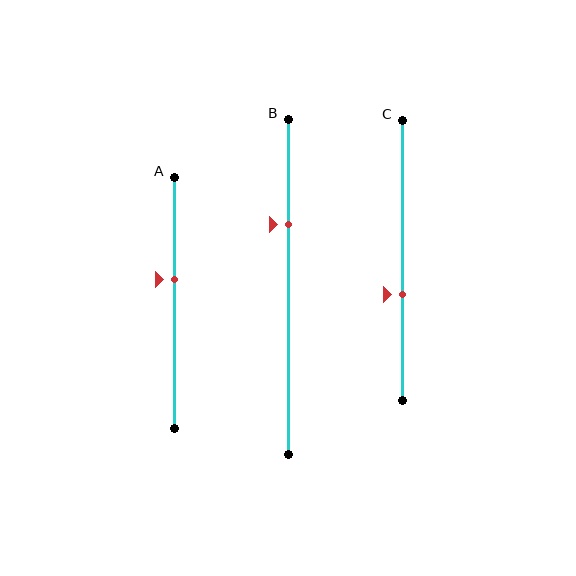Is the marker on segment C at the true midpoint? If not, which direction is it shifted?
No, the marker on segment C is shifted downward by about 12% of the segment length.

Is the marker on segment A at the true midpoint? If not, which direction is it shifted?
No, the marker on segment A is shifted upward by about 10% of the segment length.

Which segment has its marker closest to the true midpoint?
Segment A has its marker closest to the true midpoint.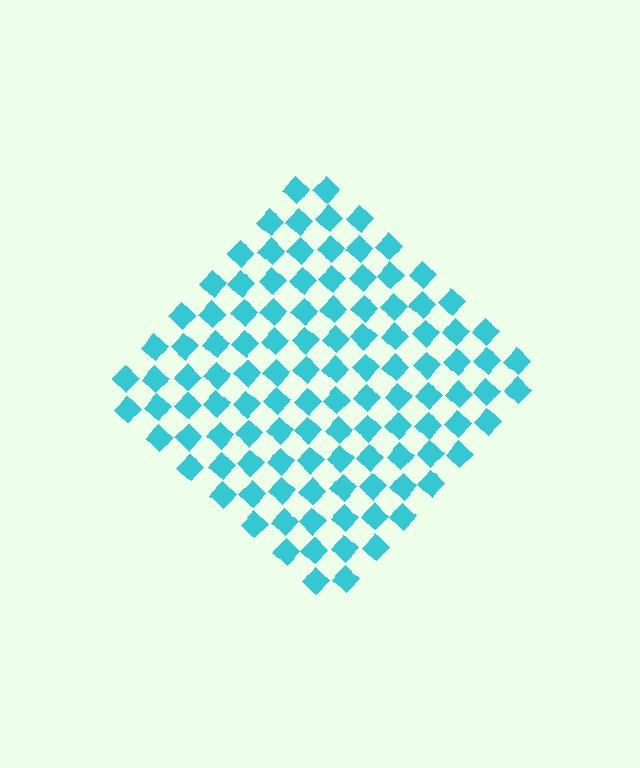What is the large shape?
The large shape is a diamond.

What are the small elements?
The small elements are diamonds.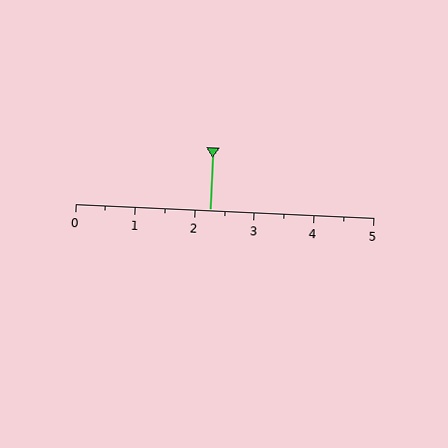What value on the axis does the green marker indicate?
The marker indicates approximately 2.2.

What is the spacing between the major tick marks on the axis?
The major ticks are spaced 1 apart.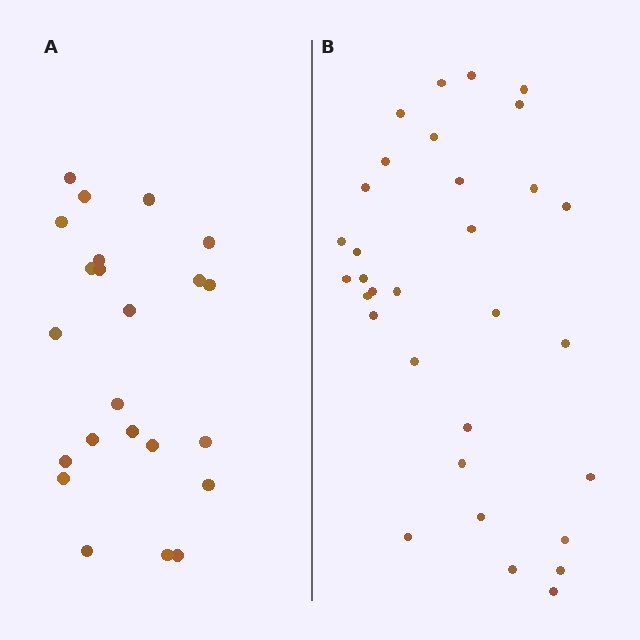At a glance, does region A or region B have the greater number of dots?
Region B (the right region) has more dots.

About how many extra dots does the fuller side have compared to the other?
Region B has roughly 8 or so more dots than region A.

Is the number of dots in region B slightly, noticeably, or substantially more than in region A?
Region B has noticeably more, but not dramatically so. The ratio is roughly 1.4 to 1.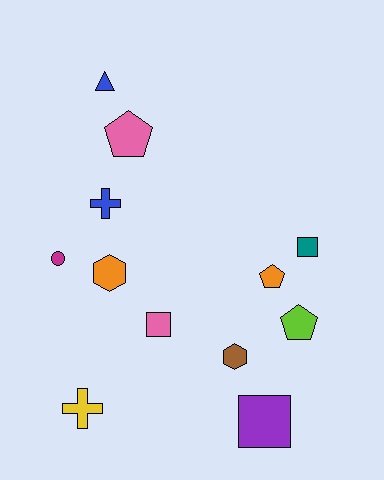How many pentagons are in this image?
There are 3 pentagons.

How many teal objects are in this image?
There is 1 teal object.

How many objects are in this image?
There are 12 objects.